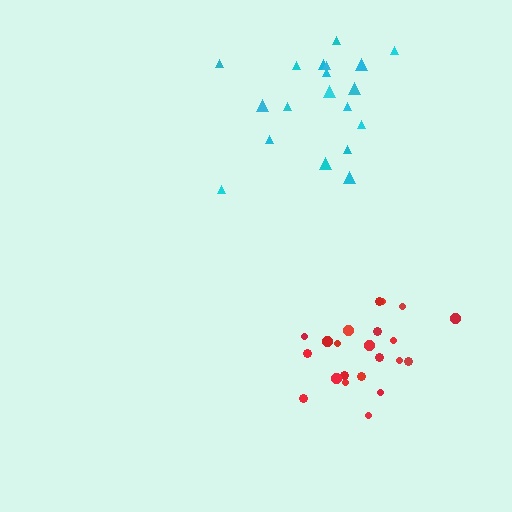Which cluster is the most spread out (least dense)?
Cyan.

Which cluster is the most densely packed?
Red.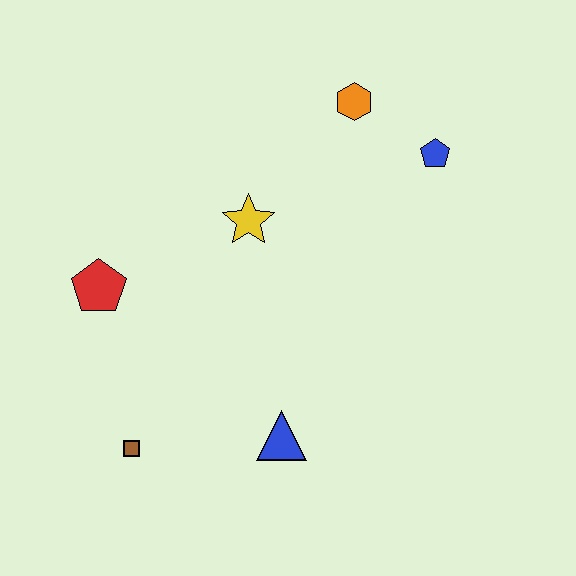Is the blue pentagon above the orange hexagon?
No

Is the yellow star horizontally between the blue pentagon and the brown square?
Yes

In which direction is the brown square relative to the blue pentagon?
The brown square is to the left of the blue pentagon.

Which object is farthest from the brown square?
The blue pentagon is farthest from the brown square.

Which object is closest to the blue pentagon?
The orange hexagon is closest to the blue pentagon.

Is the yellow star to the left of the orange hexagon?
Yes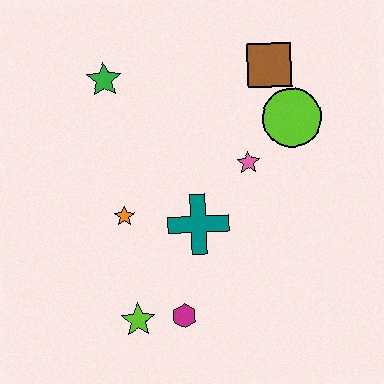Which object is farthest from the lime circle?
The lime star is farthest from the lime circle.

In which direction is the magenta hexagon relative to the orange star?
The magenta hexagon is below the orange star.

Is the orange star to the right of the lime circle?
No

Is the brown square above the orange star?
Yes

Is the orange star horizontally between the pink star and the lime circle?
No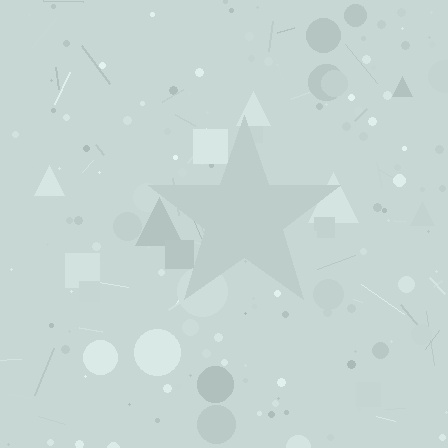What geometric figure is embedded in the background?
A star is embedded in the background.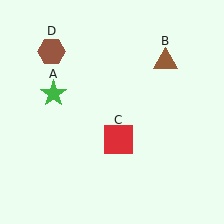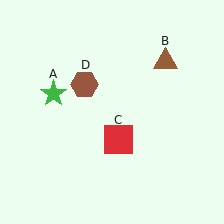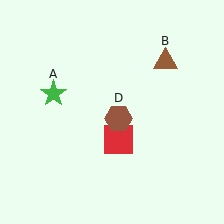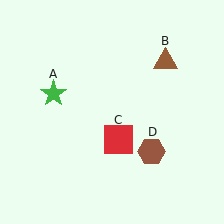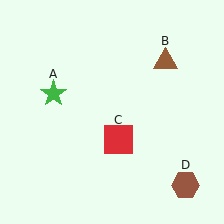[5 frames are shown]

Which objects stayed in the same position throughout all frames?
Green star (object A) and brown triangle (object B) and red square (object C) remained stationary.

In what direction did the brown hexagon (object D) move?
The brown hexagon (object D) moved down and to the right.